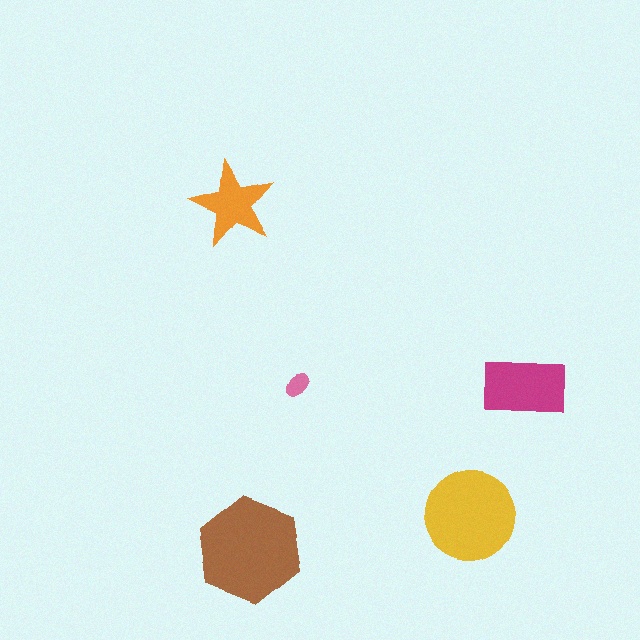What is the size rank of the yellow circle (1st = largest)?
2nd.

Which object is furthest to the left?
The orange star is leftmost.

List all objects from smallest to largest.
The pink ellipse, the orange star, the magenta rectangle, the yellow circle, the brown hexagon.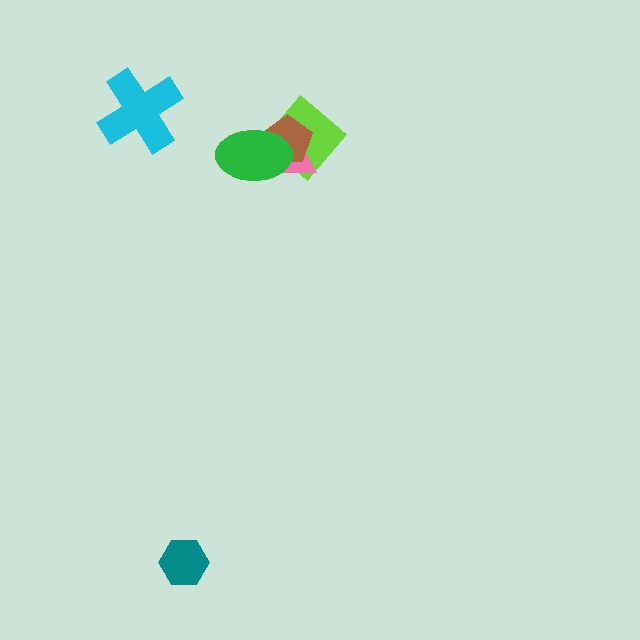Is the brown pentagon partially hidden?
Yes, it is partially covered by another shape.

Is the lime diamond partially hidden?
Yes, it is partially covered by another shape.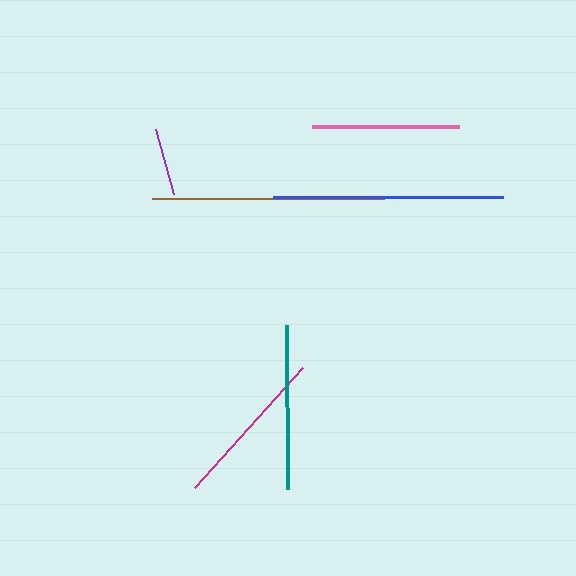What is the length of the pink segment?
The pink segment is approximately 147 pixels long.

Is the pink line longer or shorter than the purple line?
The pink line is longer than the purple line.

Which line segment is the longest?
The brown line is the longest at approximately 232 pixels.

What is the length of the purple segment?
The purple segment is approximately 67 pixels long.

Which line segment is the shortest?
The purple line is the shortest at approximately 67 pixels.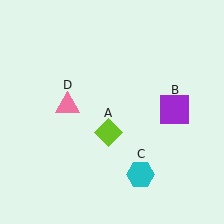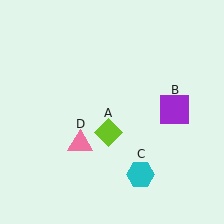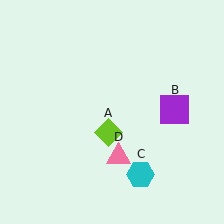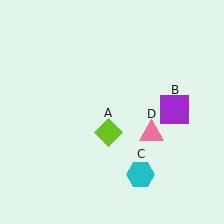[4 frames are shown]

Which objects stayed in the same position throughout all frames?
Lime diamond (object A) and purple square (object B) and cyan hexagon (object C) remained stationary.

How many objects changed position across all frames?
1 object changed position: pink triangle (object D).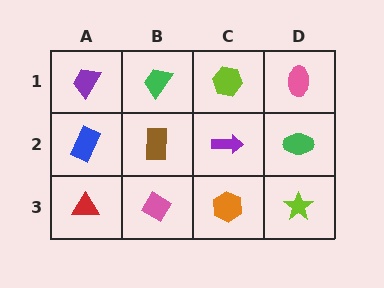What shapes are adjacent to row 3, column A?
A blue rectangle (row 2, column A), a pink diamond (row 3, column B).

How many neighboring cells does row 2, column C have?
4.